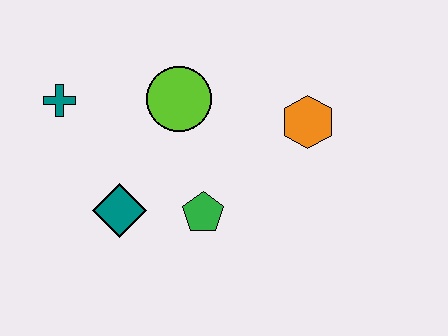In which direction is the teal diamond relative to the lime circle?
The teal diamond is below the lime circle.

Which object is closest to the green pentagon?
The teal diamond is closest to the green pentagon.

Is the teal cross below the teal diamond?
No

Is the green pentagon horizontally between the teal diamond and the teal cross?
No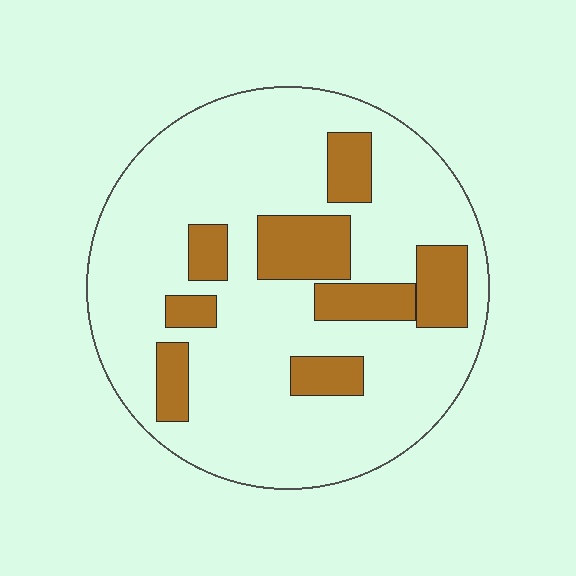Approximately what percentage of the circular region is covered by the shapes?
Approximately 20%.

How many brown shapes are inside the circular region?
8.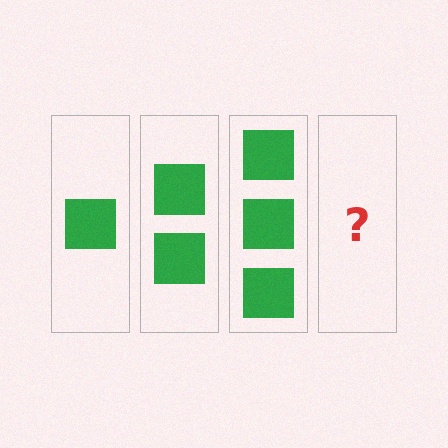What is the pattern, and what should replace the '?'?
The pattern is that each step adds one more square. The '?' should be 4 squares.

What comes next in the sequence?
The next element should be 4 squares.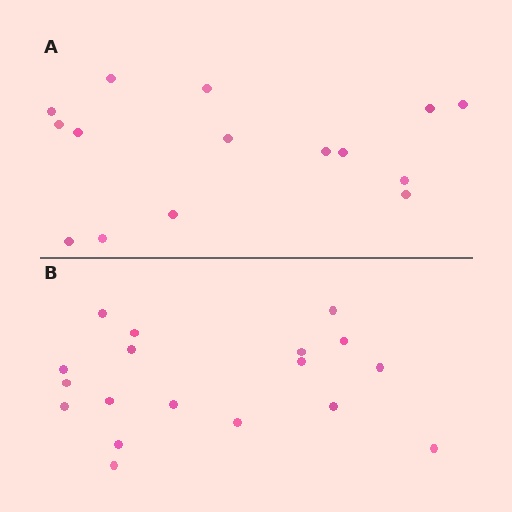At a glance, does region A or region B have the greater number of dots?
Region B (the bottom region) has more dots.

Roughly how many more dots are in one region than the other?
Region B has just a few more — roughly 2 or 3 more dots than region A.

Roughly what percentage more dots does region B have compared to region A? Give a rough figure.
About 20% more.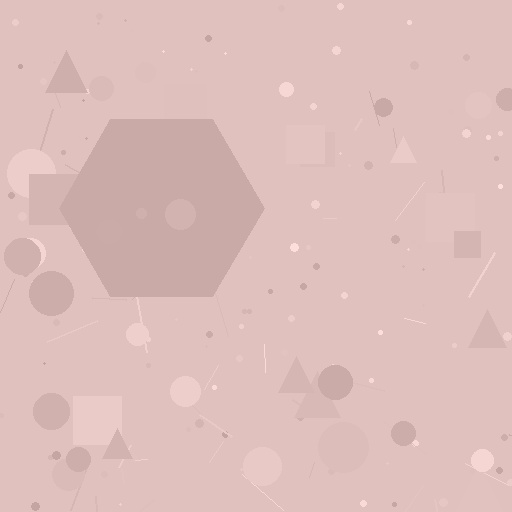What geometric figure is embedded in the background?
A hexagon is embedded in the background.